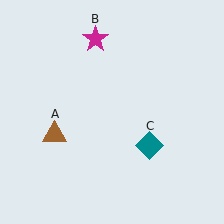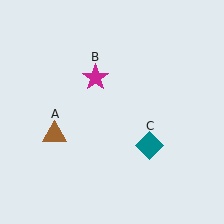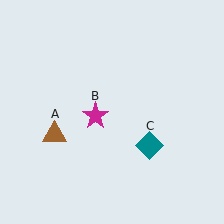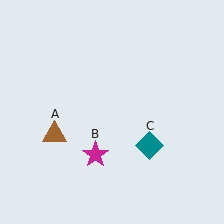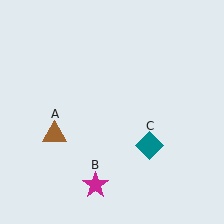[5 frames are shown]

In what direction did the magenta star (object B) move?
The magenta star (object B) moved down.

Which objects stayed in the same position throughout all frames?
Brown triangle (object A) and teal diamond (object C) remained stationary.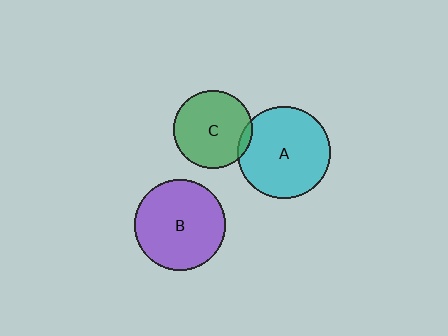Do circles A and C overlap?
Yes.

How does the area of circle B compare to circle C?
Approximately 1.3 times.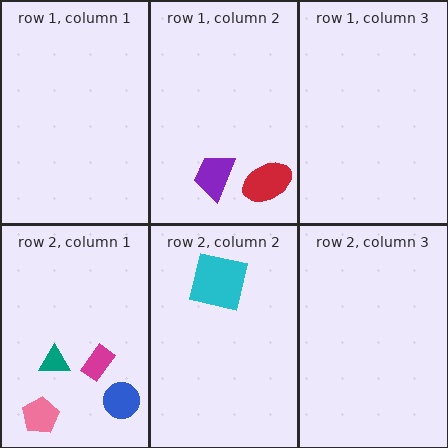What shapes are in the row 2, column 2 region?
The cyan square.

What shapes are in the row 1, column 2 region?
The purple trapezoid, the red ellipse.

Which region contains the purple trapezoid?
The row 1, column 2 region.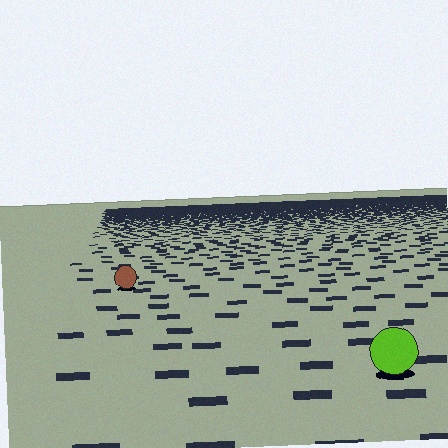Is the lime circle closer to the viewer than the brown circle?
Yes. The lime circle is closer — you can tell from the texture gradient: the ground texture is coarser near it.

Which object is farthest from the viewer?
The brown circle is farthest from the viewer. It appears smaller and the ground texture around it is denser.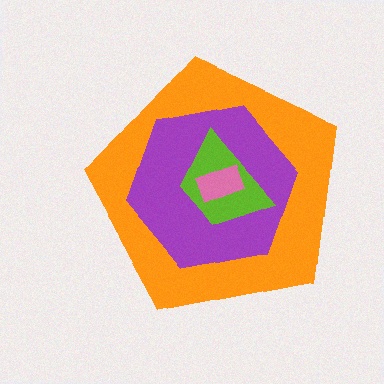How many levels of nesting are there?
4.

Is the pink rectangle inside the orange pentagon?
Yes.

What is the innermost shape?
The pink rectangle.